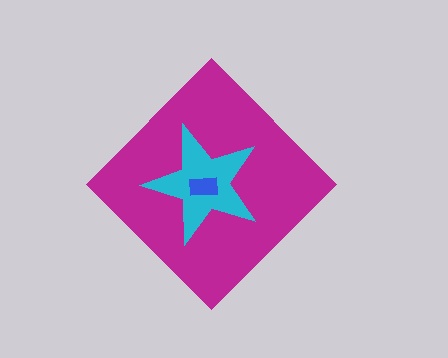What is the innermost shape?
The blue rectangle.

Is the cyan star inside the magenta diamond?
Yes.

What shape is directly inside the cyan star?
The blue rectangle.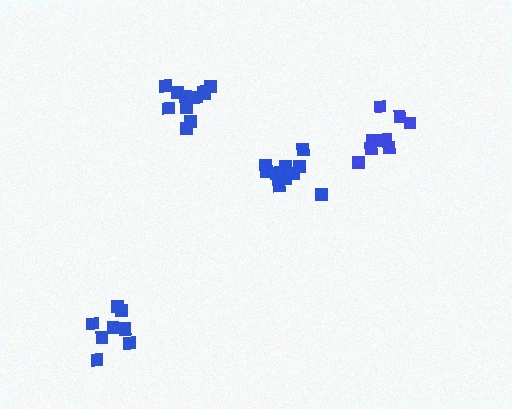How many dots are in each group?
Group 1: 9 dots, Group 2: 11 dots, Group 3: 8 dots, Group 4: 12 dots (40 total).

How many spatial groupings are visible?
There are 4 spatial groupings.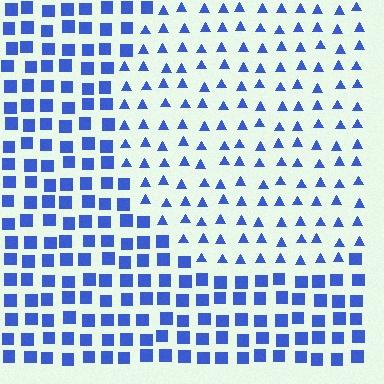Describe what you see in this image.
The image is filled with small blue elements arranged in a uniform grid. A circle-shaped region contains triangles, while the surrounding area contains squares. The boundary is defined purely by the change in element shape.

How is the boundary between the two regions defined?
The boundary is defined by a change in element shape: triangles inside vs. squares outside. All elements share the same color and spacing.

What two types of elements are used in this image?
The image uses triangles inside the circle region and squares outside it.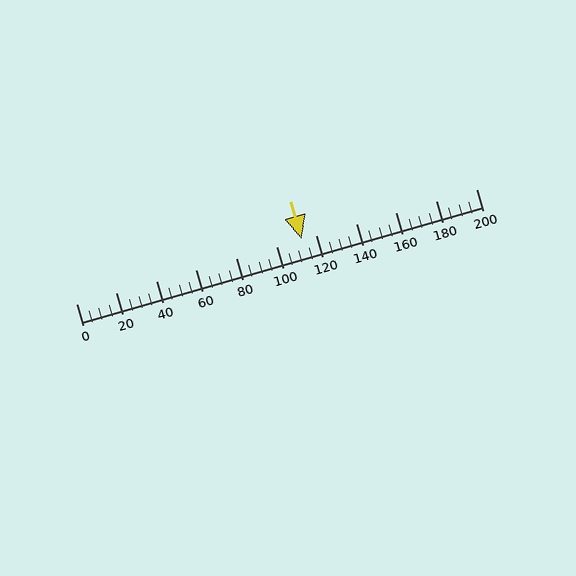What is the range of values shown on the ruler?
The ruler shows values from 0 to 200.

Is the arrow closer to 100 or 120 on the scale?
The arrow is closer to 120.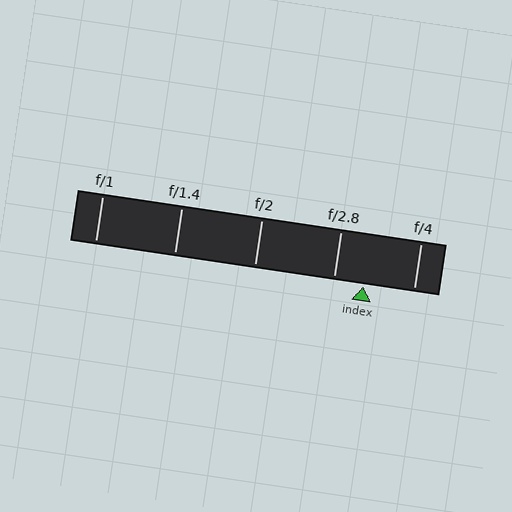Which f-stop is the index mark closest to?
The index mark is closest to f/2.8.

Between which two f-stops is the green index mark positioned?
The index mark is between f/2.8 and f/4.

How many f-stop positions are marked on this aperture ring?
There are 5 f-stop positions marked.